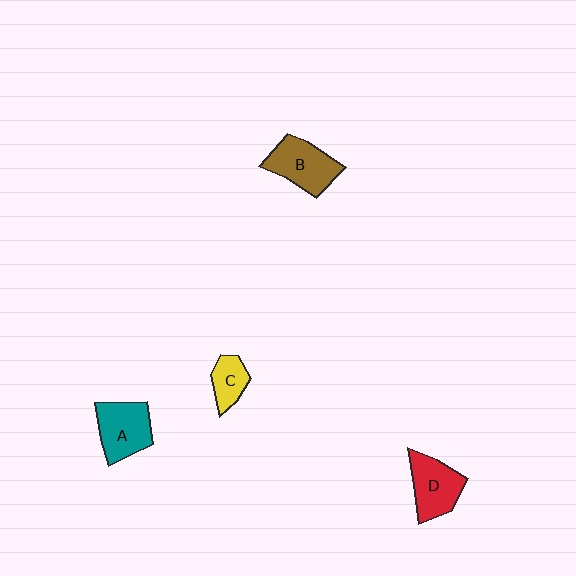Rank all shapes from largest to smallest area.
From largest to smallest: B (brown), A (teal), D (red), C (yellow).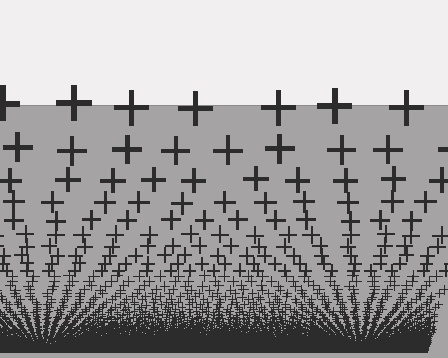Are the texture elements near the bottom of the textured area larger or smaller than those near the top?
Smaller. The gradient is inverted — elements near the bottom are smaller and denser.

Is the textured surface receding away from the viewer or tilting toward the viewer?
The surface appears to tilt toward the viewer. Texture elements get larger and sparser toward the top.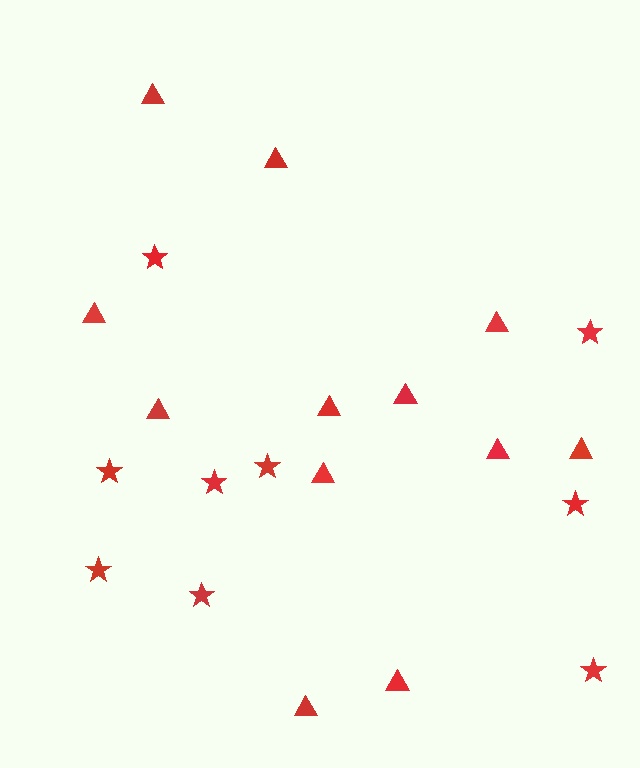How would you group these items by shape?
There are 2 groups: one group of triangles (12) and one group of stars (9).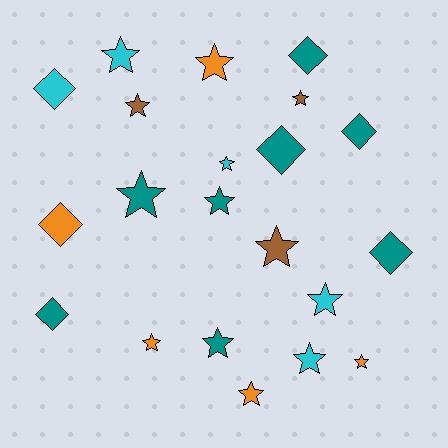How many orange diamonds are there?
There is 1 orange diamond.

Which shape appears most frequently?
Star, with 14 objects.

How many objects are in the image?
There are 21 objects.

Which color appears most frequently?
Teal, with 8 objects.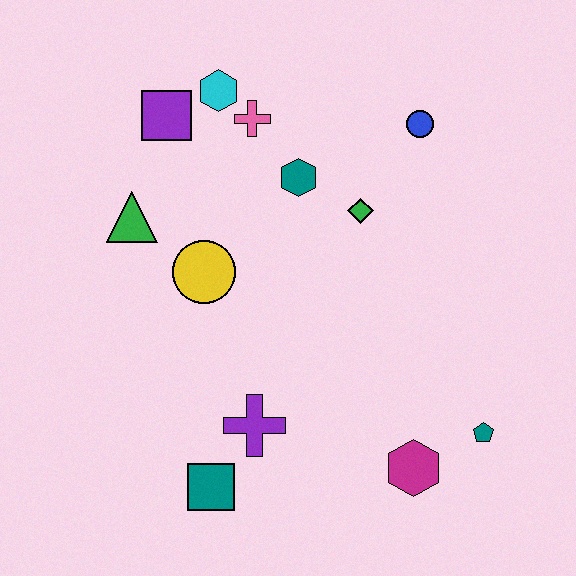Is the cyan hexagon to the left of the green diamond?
Yes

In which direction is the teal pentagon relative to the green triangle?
The teal pentagon is to the right of the green triangle.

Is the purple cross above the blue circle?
No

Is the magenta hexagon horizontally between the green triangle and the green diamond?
No